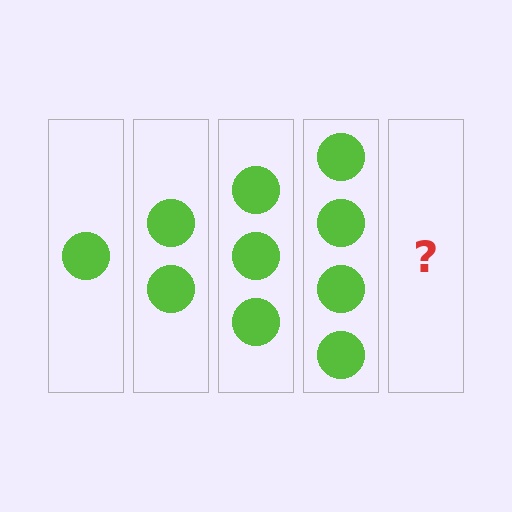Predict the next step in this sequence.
The next step is 5 circles.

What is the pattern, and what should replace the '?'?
The pattern is that each step adds one more circle. The '?' should be 5 circles.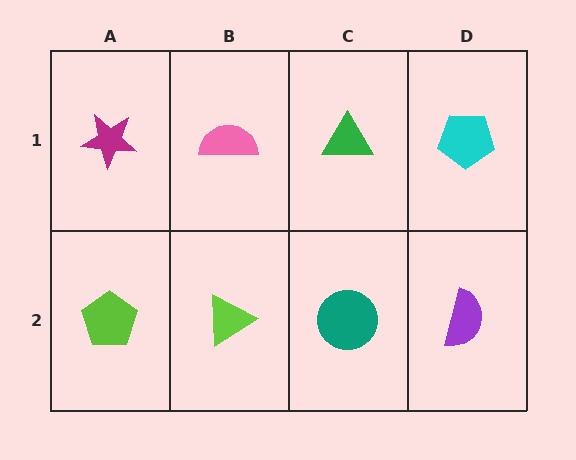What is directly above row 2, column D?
A cyan pentagon.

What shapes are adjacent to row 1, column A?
A lime pentagon (row 2, column A), a pink semicircle (row 1, column B).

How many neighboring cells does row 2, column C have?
3.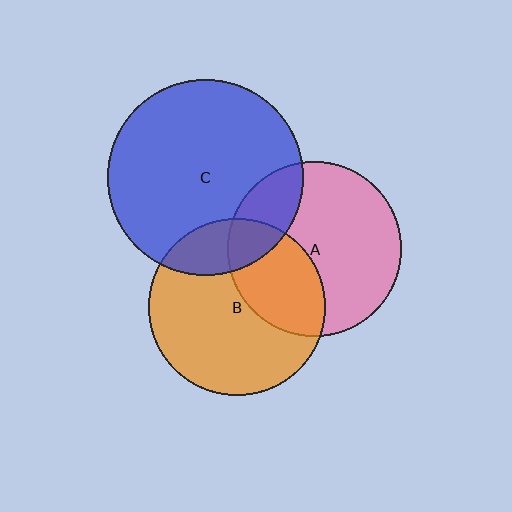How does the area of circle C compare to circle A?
Approximately 1.3 times.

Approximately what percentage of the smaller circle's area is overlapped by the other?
Approximately 20%.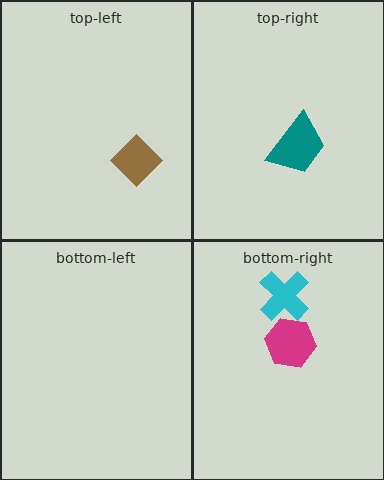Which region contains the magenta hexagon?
The bottom-right region.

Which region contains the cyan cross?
The bottom-right region.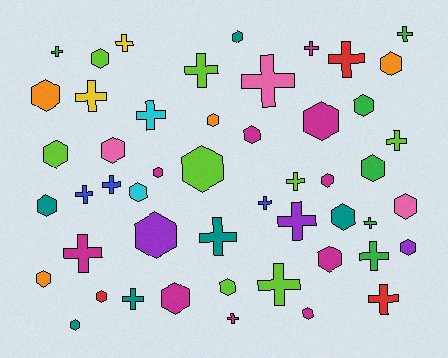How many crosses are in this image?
There are 23 crosses.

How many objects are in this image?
There are 50 objects.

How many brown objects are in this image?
There are no brown objects.